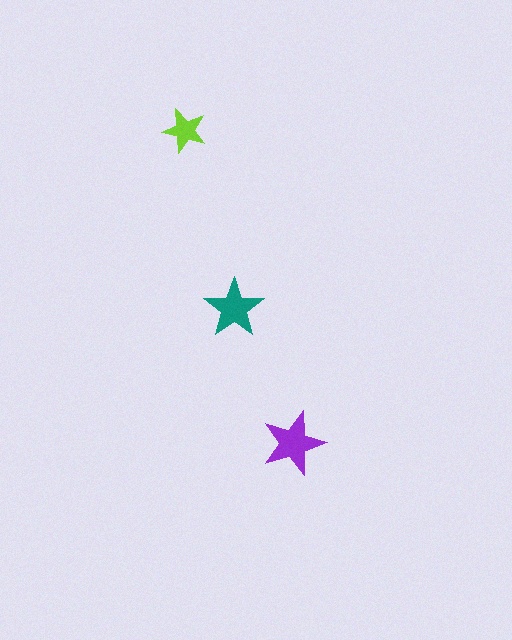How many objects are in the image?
There are 3 objects in the image.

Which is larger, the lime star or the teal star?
The teal one.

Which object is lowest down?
The purple star is bottommost.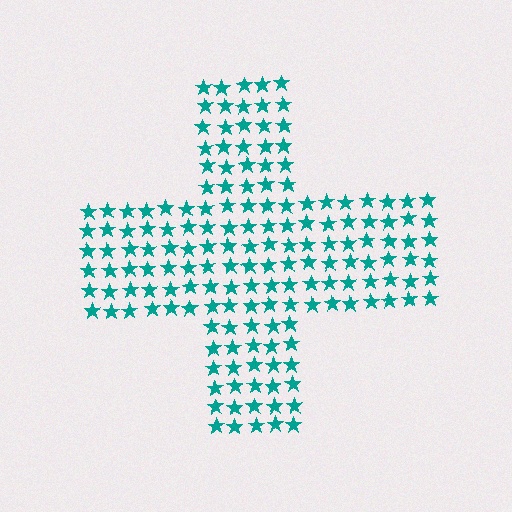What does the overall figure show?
The overall figure shows a cross.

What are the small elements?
The small elements are stars.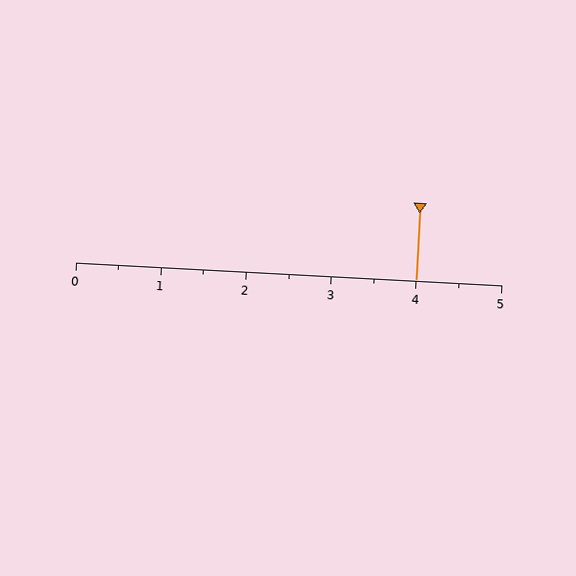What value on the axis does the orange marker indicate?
The marker indicates approximately 4.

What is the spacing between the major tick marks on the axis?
The major ticks are spaced 1 apart.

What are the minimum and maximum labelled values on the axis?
The axis runs from 0 to 5.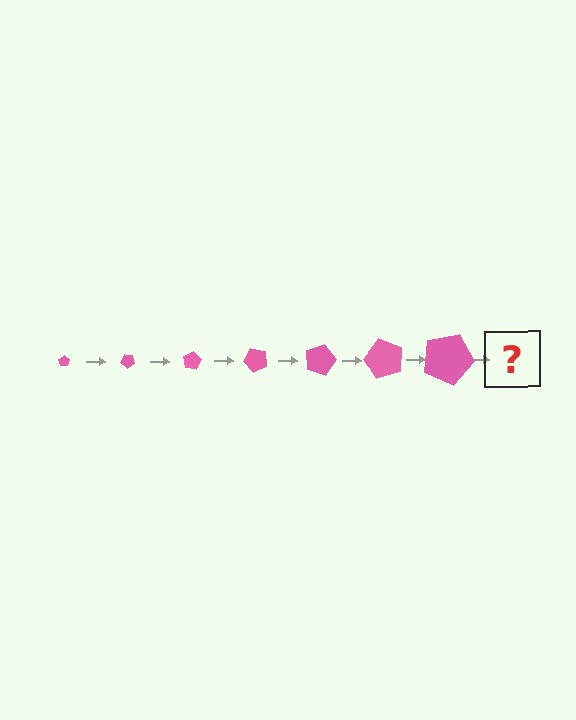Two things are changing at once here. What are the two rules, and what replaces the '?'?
The two rules are that the pentagon grows larger each step and it rotates 40 degrees each step. The '?' should be a pentagon, larger than the previous one and rotated 280 degrees from the start.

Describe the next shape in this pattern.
It should be a pentagon, larger than the previous one and rotated 280 degrees from the start.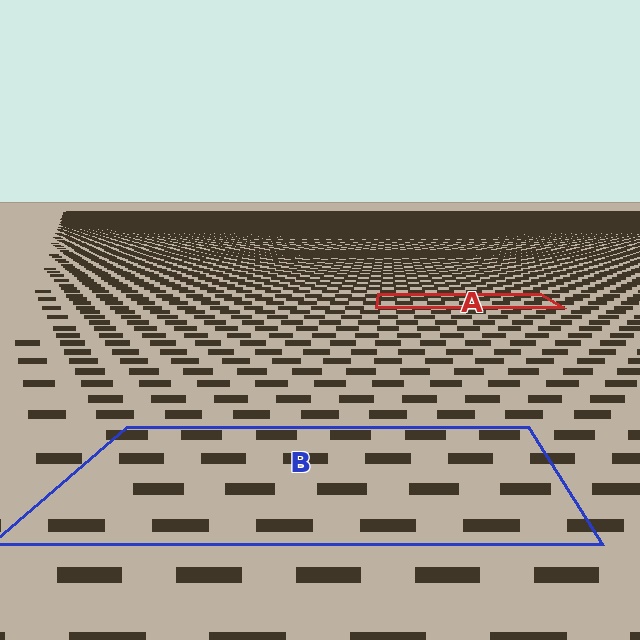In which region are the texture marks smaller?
The texture marks are smaller in region A, because it is farther away.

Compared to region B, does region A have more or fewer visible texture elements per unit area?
Region A has more texture elements per unit area — they are packed more densely because it is farther away.